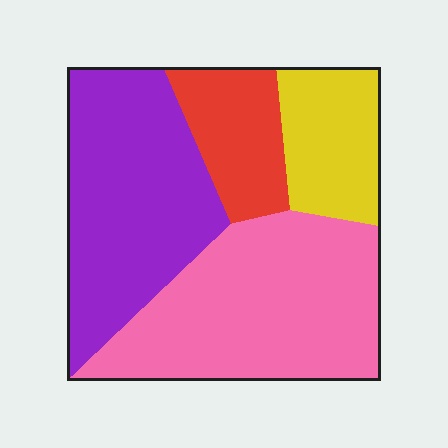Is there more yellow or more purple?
Purple.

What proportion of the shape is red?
Red covers about 15% of the shape.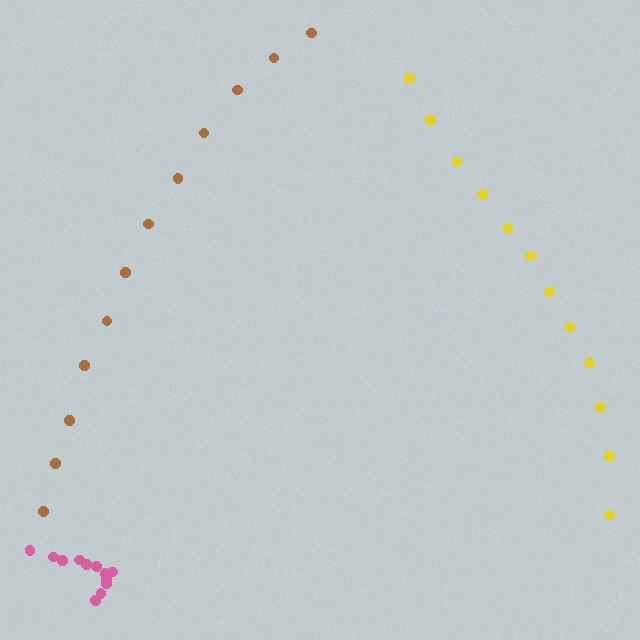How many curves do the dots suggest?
There are 3 distinct paths.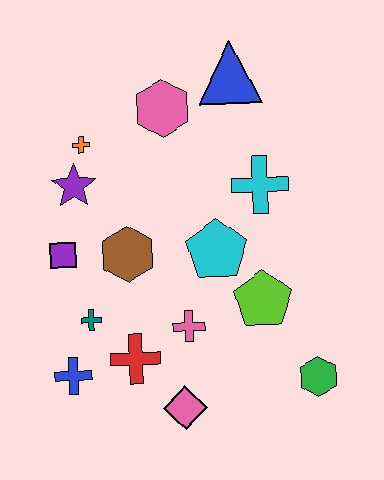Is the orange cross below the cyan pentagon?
No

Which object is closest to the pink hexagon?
The blue triangle is closest to the pink hexagon.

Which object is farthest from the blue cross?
The blue triangle is farthest from the blue cross.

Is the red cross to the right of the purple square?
Yes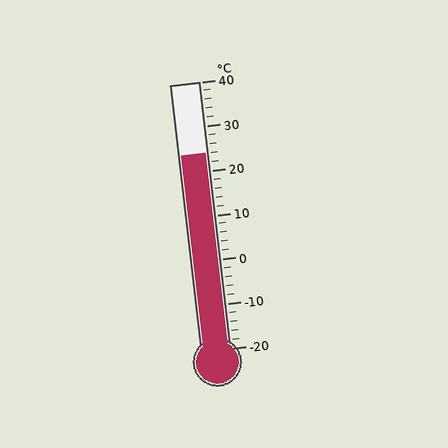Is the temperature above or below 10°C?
The temperature is above 10°C.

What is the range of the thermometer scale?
The thermometer scale ranges from -20°C to 40°C.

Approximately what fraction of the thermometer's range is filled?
The thermometer is filled to approximately 75% of its range.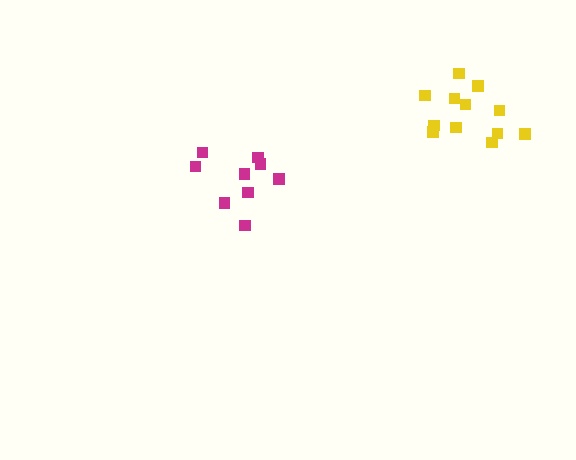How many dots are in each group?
Group 1: 9 dots, Group 2: 12 dots (21 total).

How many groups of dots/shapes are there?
There are 2 groups.